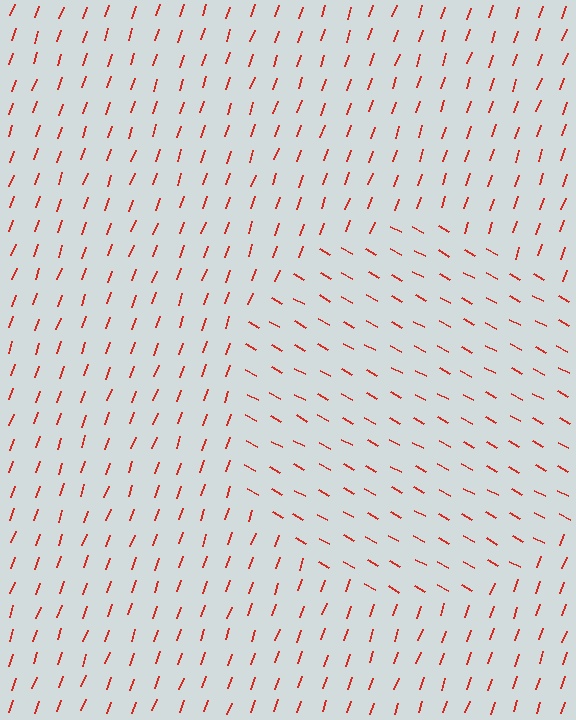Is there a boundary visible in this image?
Yes, there is a texture boundary formed by a change in line orientation.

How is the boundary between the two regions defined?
The boundary is defined purely by a change in line orientation (approximately 81 degrees difference). All lines are the same color and thickness.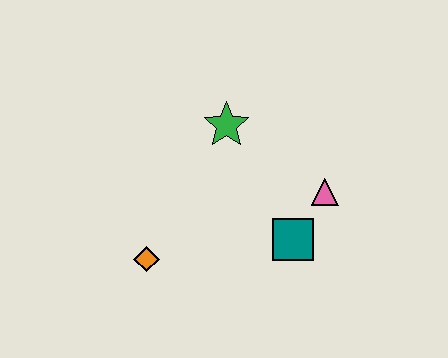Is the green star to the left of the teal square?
Yes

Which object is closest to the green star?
The pink triangle is closest to the green star.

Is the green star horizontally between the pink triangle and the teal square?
No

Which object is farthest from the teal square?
The orange diamond is farthest from the teal square.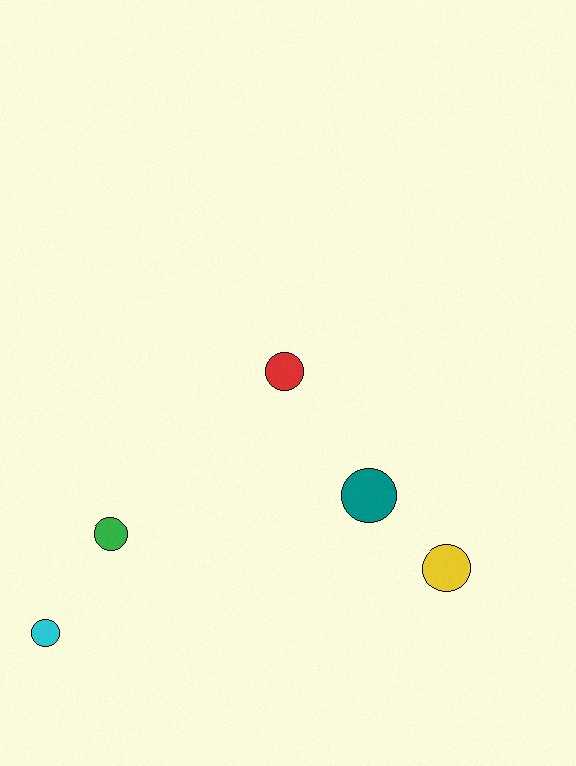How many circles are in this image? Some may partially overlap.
There are 5 circles.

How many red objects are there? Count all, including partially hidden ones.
There is 1 red object.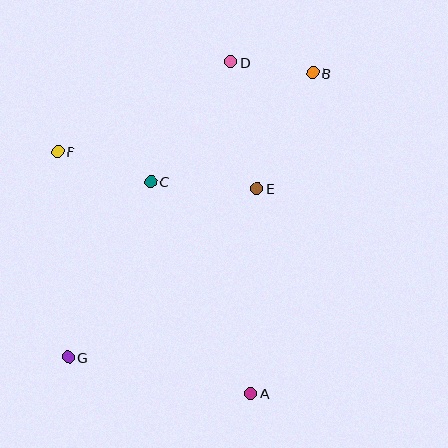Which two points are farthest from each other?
Points B and G are farthest from each other.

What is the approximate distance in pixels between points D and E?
The distance between D and E is approximately 129 pixels.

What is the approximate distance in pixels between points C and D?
The distance between C and D is approximately 144 pixels.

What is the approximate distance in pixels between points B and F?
The distance between B and F is approximately 267 pixels.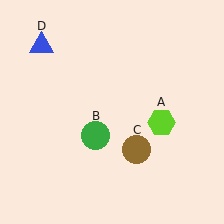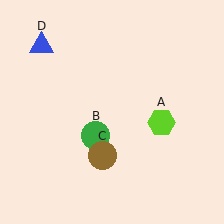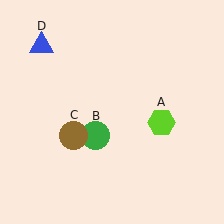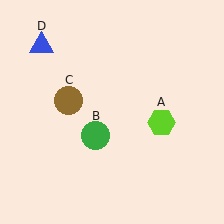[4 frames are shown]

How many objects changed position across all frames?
1 object changed position: brown circle (object C).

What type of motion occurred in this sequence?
The brown circle (object C) rotated clockwise around the center of the scene.